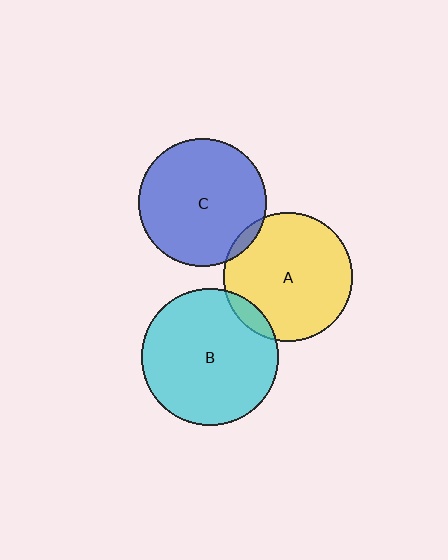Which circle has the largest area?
Circle B (cyan).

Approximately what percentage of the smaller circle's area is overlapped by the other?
Approximately 10%.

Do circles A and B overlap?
Yes.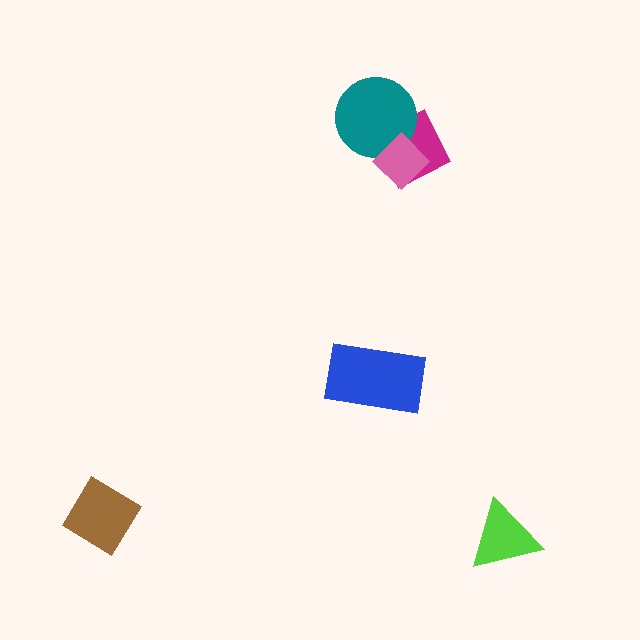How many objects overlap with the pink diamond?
2 objects overlap with the pink diamond.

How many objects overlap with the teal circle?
2 objects overlap with the teal circle.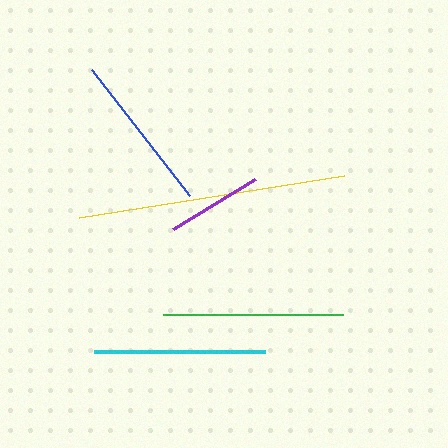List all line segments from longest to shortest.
From longest to shortest: yellow, green, cyan, blue, purple.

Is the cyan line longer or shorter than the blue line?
The cyan line is longer than the blue line.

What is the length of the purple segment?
The purple segment is approximately 96 pixels long.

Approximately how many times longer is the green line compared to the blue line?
The green line is approximately 1.1 times the length of the blue line.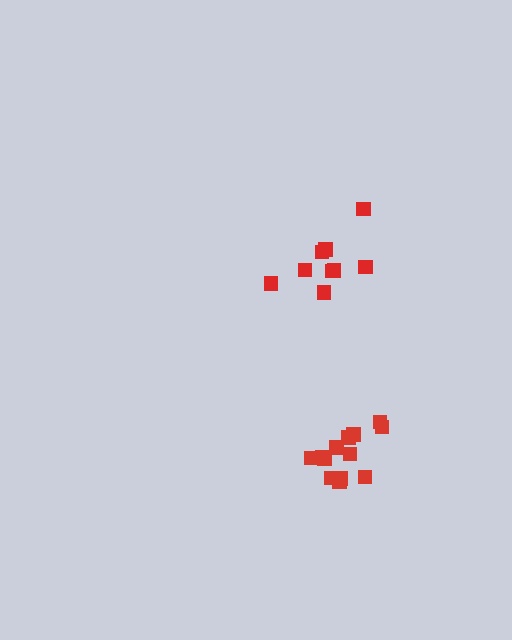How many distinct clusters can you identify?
There are 2 distinct clusters.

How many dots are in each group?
Group 1: 9 dots, Group 2: 13 dots (22 total).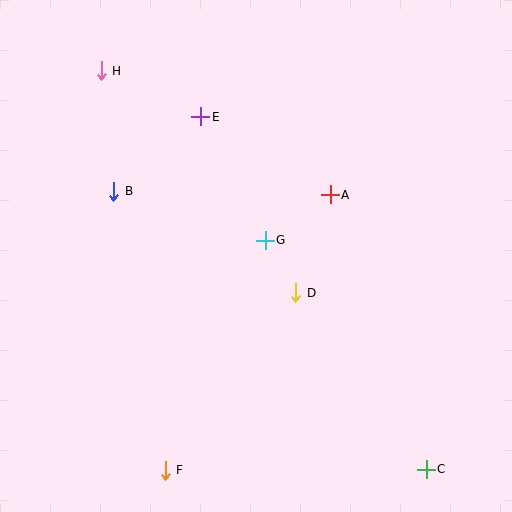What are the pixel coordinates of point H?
Point H is at (101, 71).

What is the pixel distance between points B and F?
The distance between B and F is 284 pixels.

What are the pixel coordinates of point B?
Point B is at (114, 191).